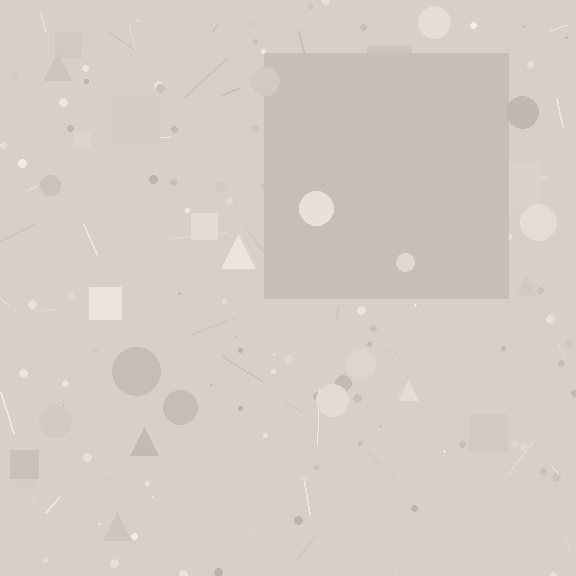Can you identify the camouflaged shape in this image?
The camouflaged shape is a square.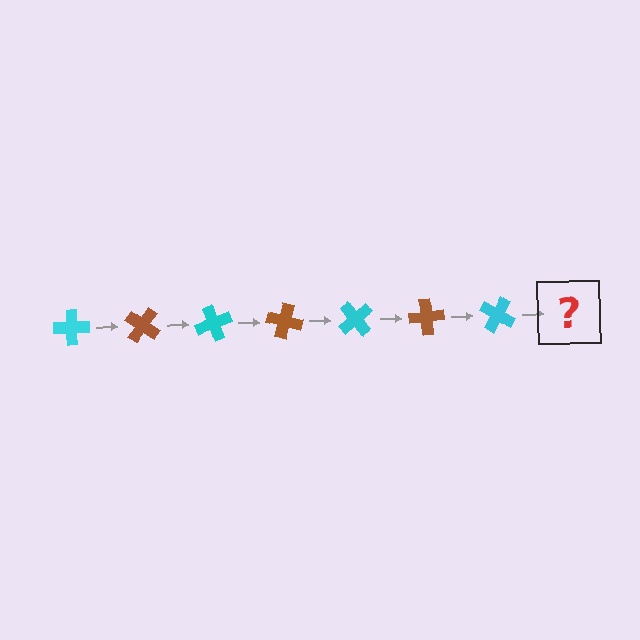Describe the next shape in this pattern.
It should be a brown cross, rotated 245 degrees from the start.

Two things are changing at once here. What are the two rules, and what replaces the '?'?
The two rules are that it rotates 35 degrees each step and the color cycles through cyan and brown. The '?' should be a brown cross, rotated 245 degrees from the start.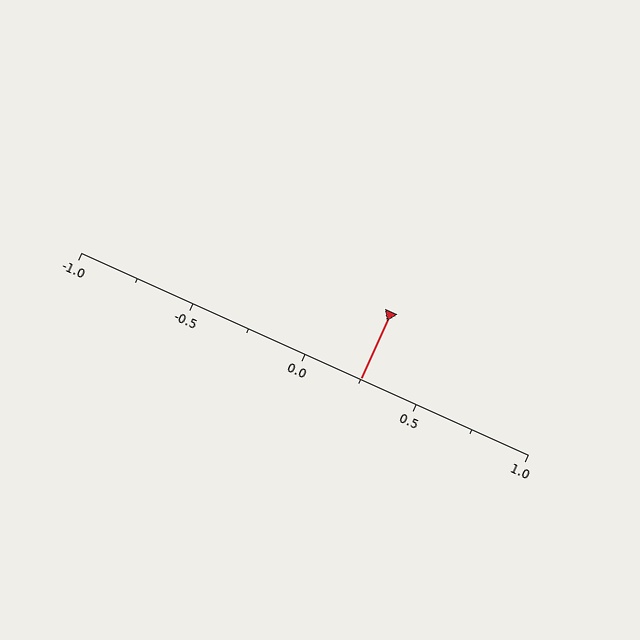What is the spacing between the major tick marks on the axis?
The major ticks are spaced 0.5 apart.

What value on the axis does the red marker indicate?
The marker indicates approximately 0.25.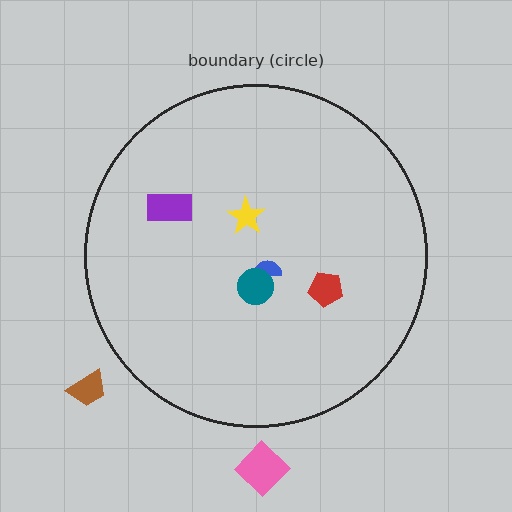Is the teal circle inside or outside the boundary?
Inside.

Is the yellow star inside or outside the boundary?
Inside.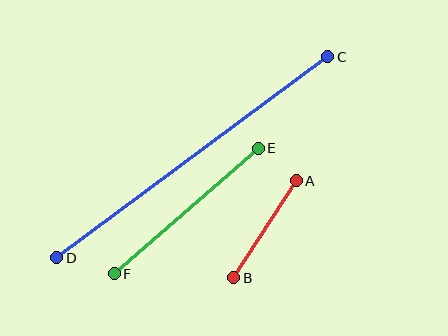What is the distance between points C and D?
The distance is approximately 337 pixels.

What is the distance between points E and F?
The distance is approximately 191 pixels.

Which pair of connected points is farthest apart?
Points C and D are farthest apart.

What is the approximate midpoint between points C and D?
The midpoint is at approximately (192, 157) pixels.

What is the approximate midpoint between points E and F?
The midpoint is at approximately (186, 211) pixels.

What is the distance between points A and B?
The distance is approximately 115 pixels.